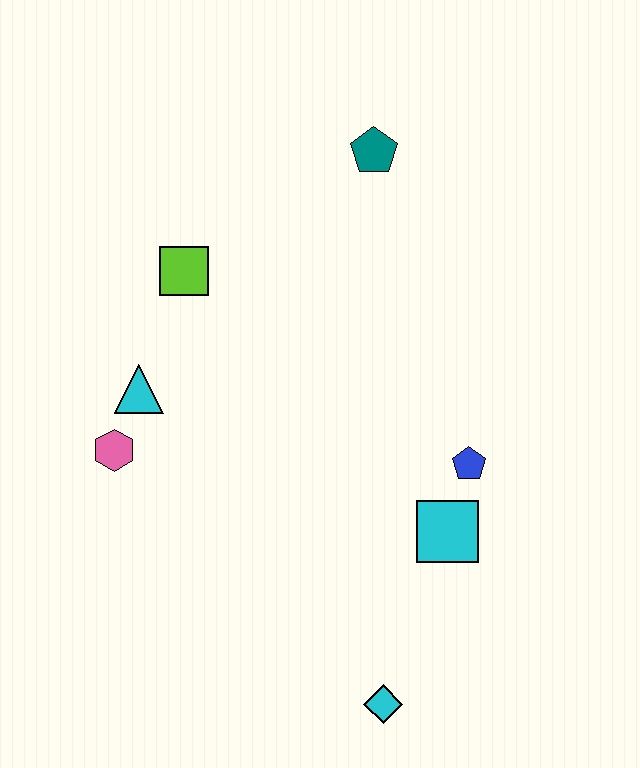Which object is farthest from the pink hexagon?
The teal pentagon is farthest from the pink hexagon.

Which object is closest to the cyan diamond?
The cyan square is closest to the cyan diamond.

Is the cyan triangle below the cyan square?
No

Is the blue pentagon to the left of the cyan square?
No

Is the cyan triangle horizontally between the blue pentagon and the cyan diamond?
No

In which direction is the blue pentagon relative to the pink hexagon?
The blue pentagon is to the right of the pink hexagon.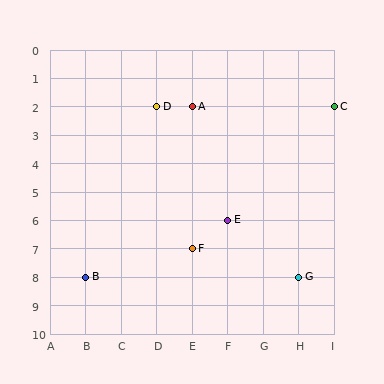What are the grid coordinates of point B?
Point B is at grid coordinates (B, 8).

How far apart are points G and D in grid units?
Points G and D are 4 columns and 6 rows apart (about 7.2 grid units diagonally).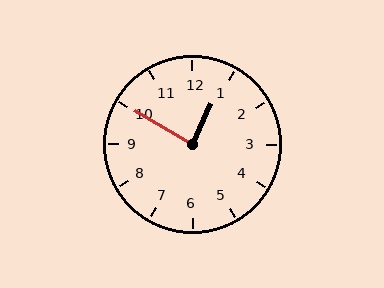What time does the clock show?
12:50.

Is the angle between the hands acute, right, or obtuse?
It is right.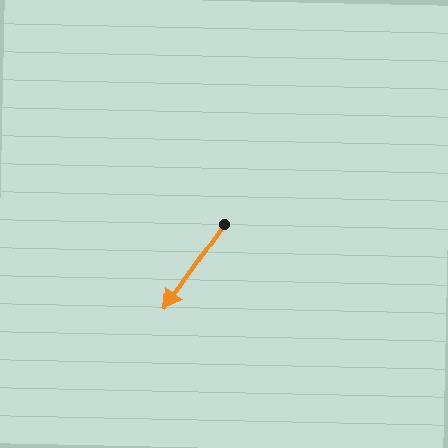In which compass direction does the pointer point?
Southwest.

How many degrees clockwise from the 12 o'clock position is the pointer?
Approximately 215 degrees.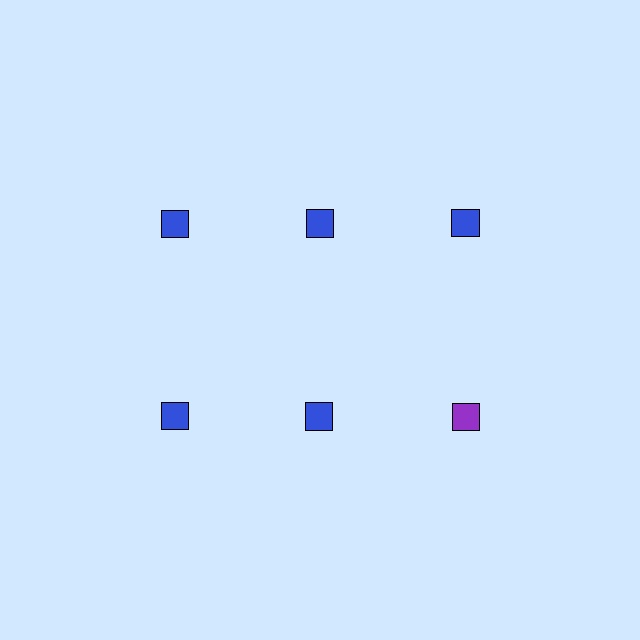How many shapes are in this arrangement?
There are 6 shapes arranged in a grid pattern.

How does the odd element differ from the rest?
It has a different color: purple instead of blue.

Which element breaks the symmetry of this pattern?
The purple square in the second row, center column breaks the symmetry. All other shapes are blue squares.